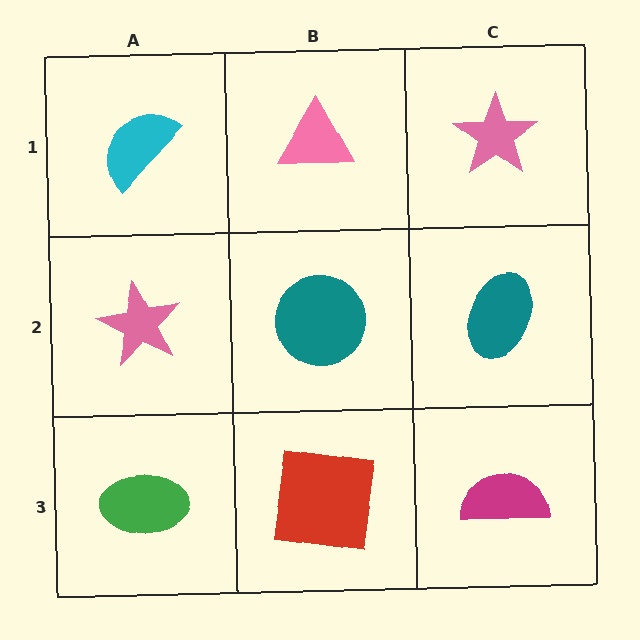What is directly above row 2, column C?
A pink star.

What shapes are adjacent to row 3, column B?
A teal circle (row 2, column B), a green ellipse (row 3, column A), a magenta semicircle (row 3, column C).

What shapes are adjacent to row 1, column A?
A pink star (row 2, column A), a pink triangle (row 1, column B).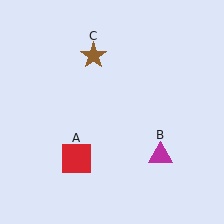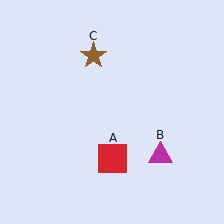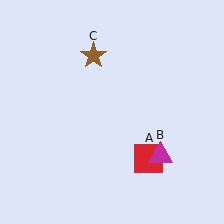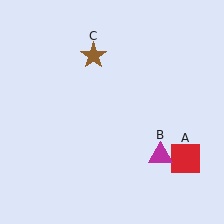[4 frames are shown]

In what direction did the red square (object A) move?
The red square (object A) moved right.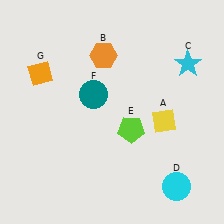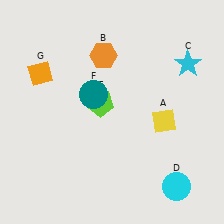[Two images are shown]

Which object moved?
The lime pentagon (E) moved left.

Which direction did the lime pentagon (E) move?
The lime pentagon (E) moved left.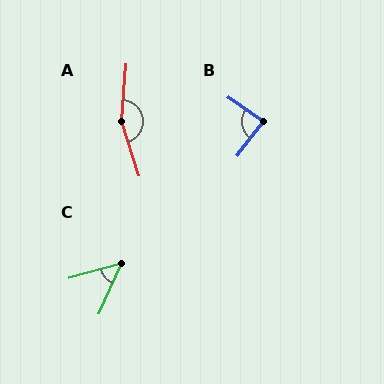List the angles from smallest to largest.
C (50°), B (87°), A (157°).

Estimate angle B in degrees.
Approximately 87 degrees.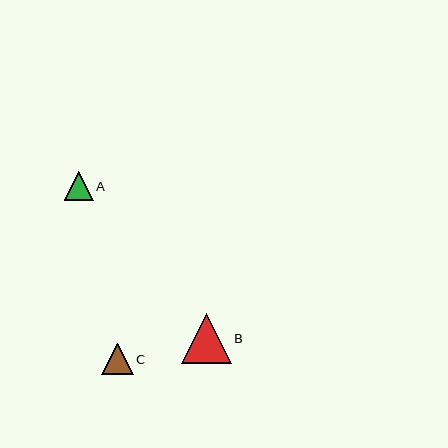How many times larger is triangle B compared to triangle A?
Triangle B is approximately 1.7 times the size of triangle A.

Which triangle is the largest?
Triangle B is the largest with a size of approximately 49 pixels.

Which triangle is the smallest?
Triangle A is the smallest with a size of approximately 29 pixels.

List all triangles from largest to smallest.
From largest to smallest: B, C, A.